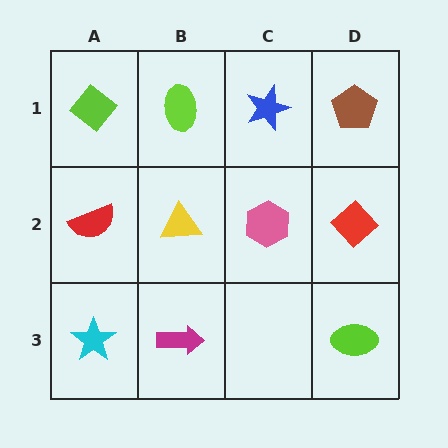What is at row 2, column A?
A red semicircle.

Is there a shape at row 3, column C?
No, that cell is empty.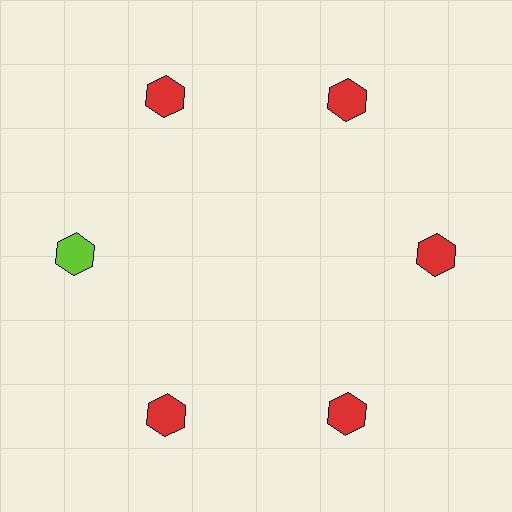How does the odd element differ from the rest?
It has a different color: lime instead of red.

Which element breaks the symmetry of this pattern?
The lime hexagon at roughly the 9 o'clock position breaks the symmetry. All other shapes are red hexagons.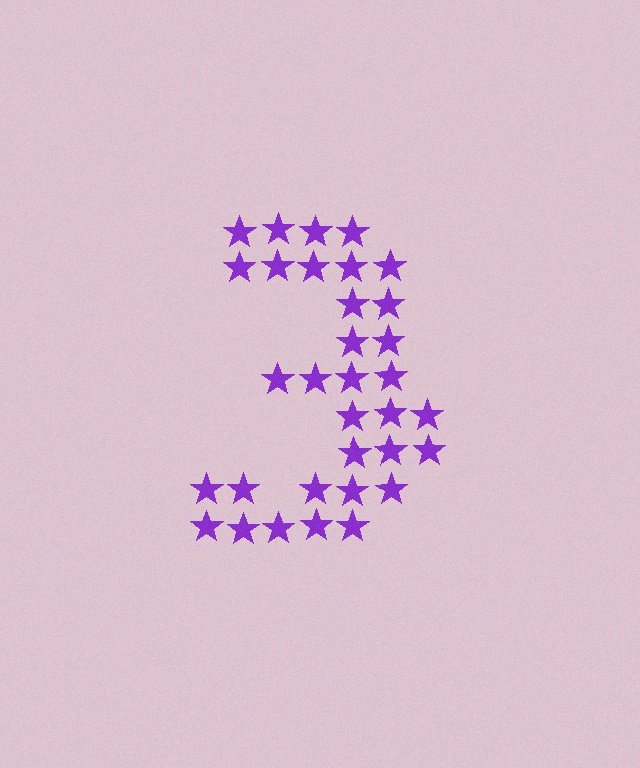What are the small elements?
The small elements are stars.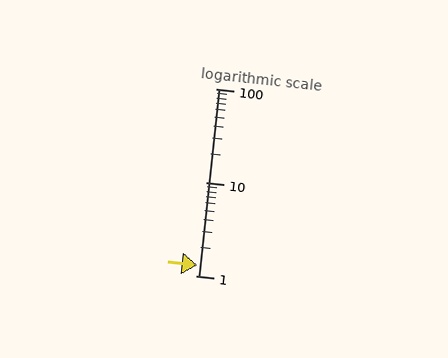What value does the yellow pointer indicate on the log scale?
The pointer indicates approximately 1.3.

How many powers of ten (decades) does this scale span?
The scale spans 2 decades, from 1 to 100.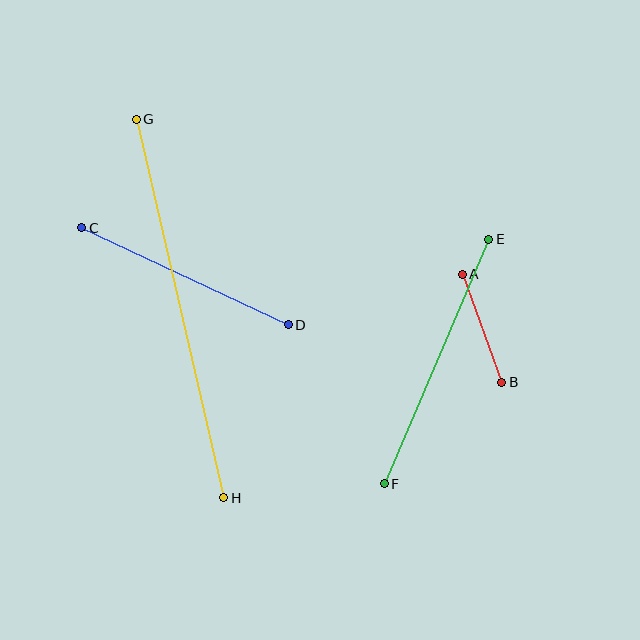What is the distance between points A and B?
The distance is approximately 115 pixels.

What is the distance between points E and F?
The distance is approximately 266 pixels.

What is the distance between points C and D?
The distance is approximately 228 pixels.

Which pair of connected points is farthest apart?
Points G and H are farthest apart.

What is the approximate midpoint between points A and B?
The midpoint is at approximately (482, 328) pixels.